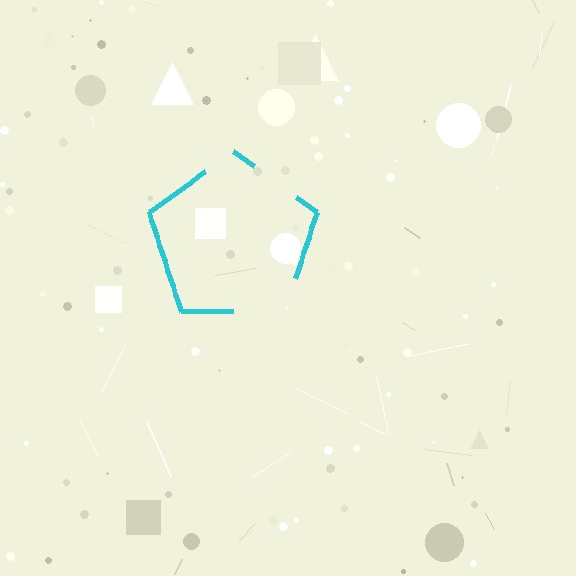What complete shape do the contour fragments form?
The contour fragments form a pentagon.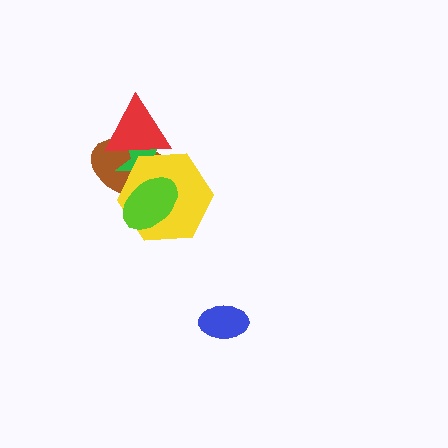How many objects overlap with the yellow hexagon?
4 objects overlap with the yellow hexagon.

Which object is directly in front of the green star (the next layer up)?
The yellow hexagon is directly in front of the green star.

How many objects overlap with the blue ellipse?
0 objects overlap with the blue ellipse.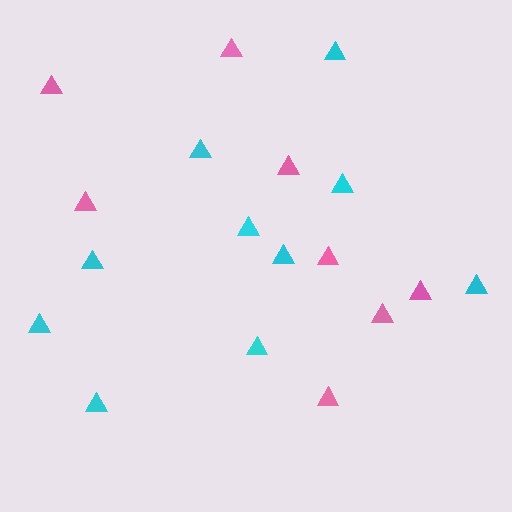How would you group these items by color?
There are 2 groups: one group of cyan triangles (10) and one group of pink triangles (8).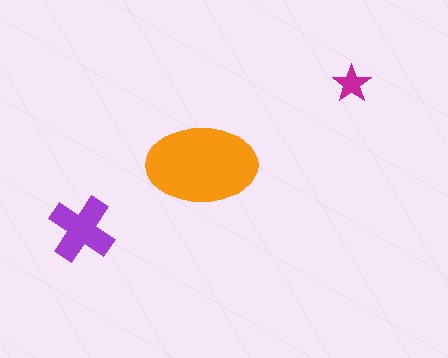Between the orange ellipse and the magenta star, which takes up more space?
The orange ellipse.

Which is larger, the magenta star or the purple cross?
The purple cross.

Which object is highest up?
The magenta star is topmost.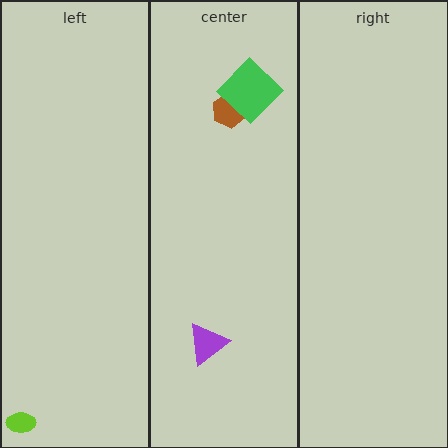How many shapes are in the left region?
1.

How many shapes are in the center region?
3.